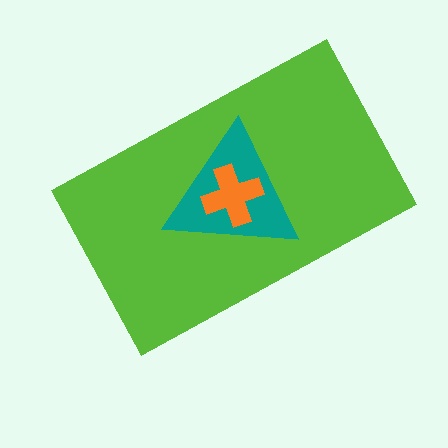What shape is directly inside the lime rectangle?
The teal triangle.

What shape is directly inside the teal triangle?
The orange cross.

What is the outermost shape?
The lime rectangle.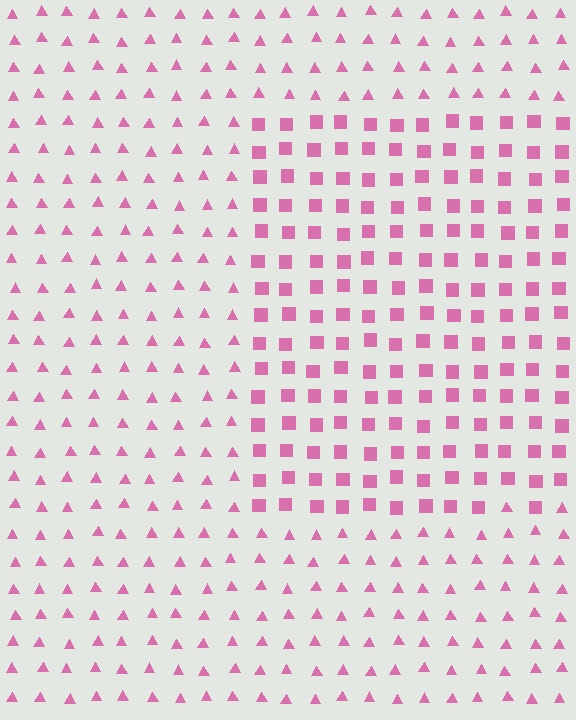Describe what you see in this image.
The image is filled with small pink elements arranged in a uniform grid. A rectangle-shaped region contains squares, while the surrounding area contains triangles. The boundary is defined purely by the change in element shape.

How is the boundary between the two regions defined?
The boundary is defined by a change in element shape: squares inside vs. triangles outside. All elements share the same color and spacing.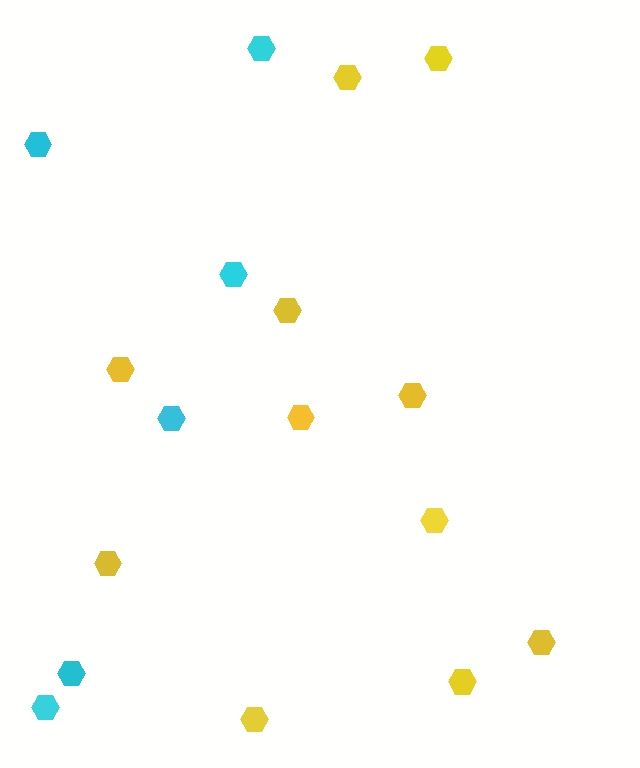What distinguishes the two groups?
There are 2 groups: one group of cyan hexagons (6) and one group of yellow hexagons (11).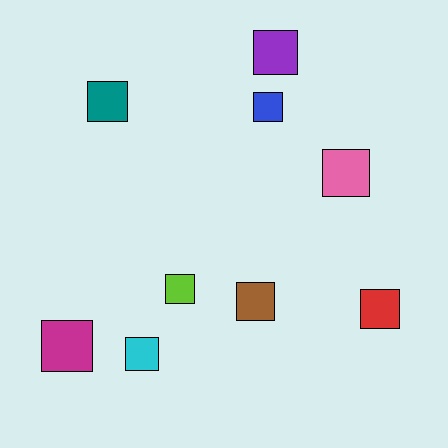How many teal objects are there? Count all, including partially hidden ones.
There is 1 teal object.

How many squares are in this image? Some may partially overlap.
There are 9 squares.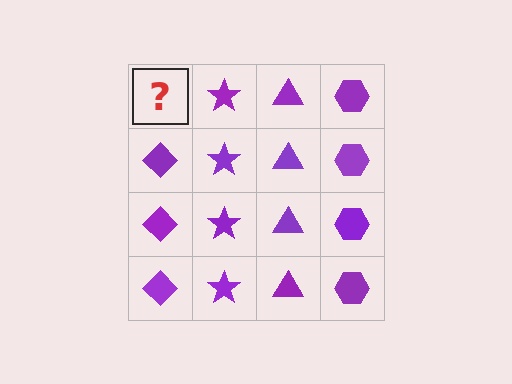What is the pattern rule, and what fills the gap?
The rule is that each column has a consistent shape. The gap should be filled with a purple diamond.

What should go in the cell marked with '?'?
The missing cell should contain a purple diamond.